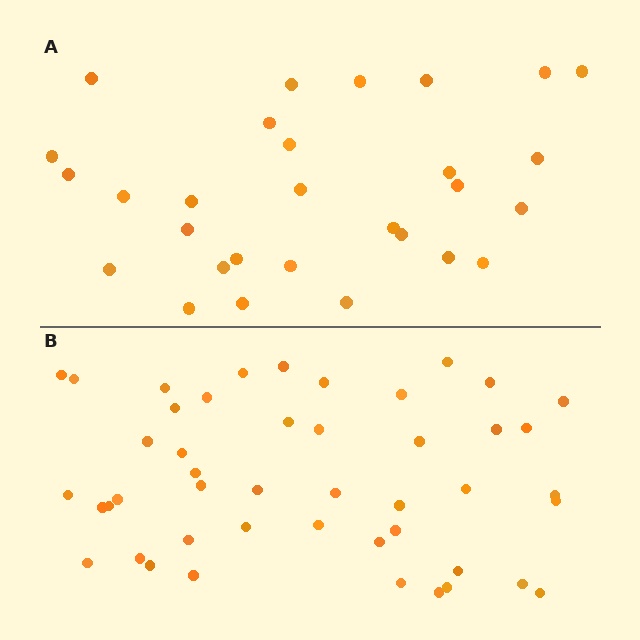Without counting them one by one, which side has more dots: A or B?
Region B (the bottom region) has more dots.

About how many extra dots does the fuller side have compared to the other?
Region B has approximately 15 more dots than region A.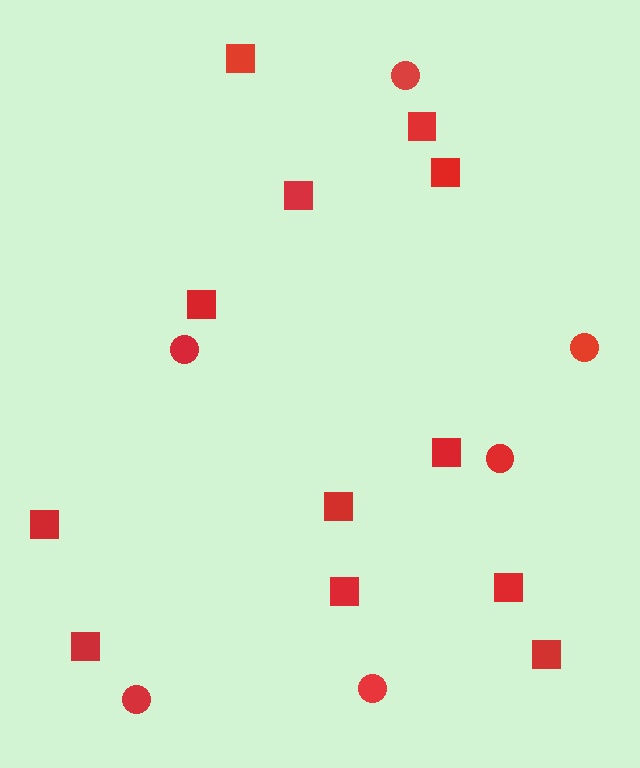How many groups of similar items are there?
There are 2 groups: one group of circles (6) and one group of squares (12).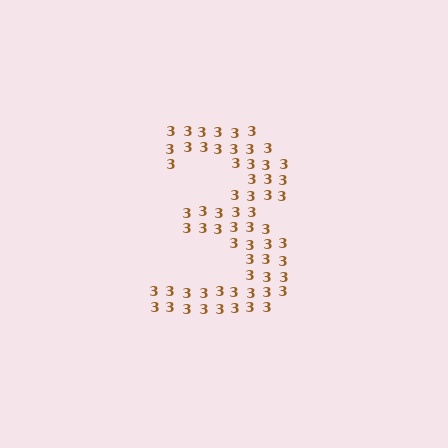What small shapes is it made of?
It is made of small digit 3's.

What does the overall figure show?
The overall figure shows the digit 3.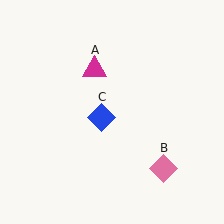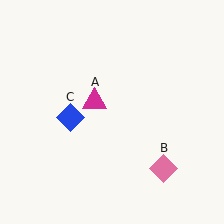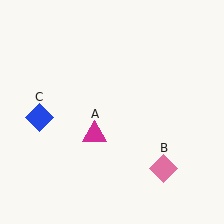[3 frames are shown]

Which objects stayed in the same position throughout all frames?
Pink diamond (object B) remained stationary.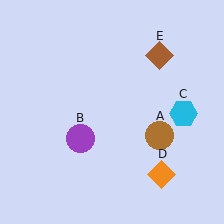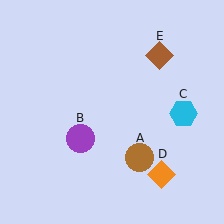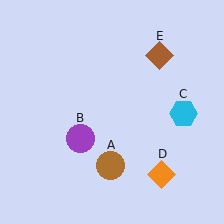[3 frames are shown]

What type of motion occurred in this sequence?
The brown circle (object A) rotated clockwise around the center of the scene.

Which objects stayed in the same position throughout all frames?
Purple circle (object B) and cyan hexagon (object C) and orange diamond (object D) and brown diamond (object E) remained stationary.